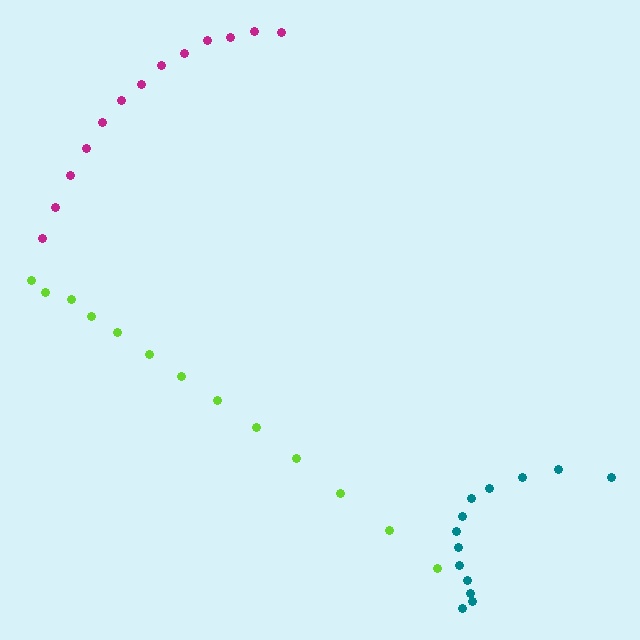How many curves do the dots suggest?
There are 3 distinct paths.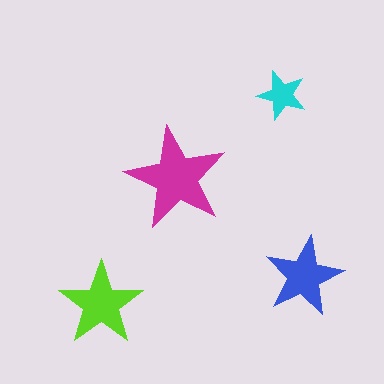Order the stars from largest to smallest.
the magenta one, the lime one, the blue one, the cyan one.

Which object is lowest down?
The lime star is bottommost.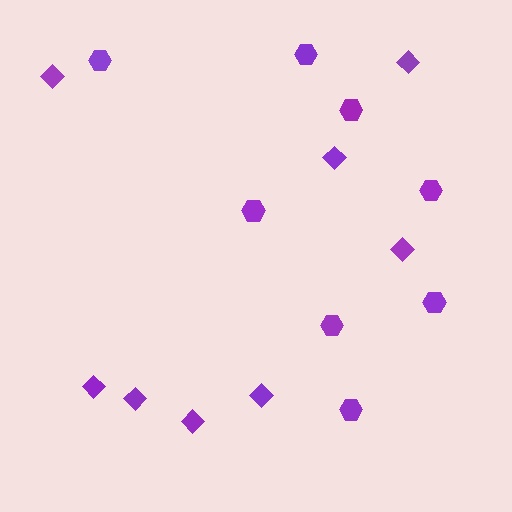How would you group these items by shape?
There are 2 groups: one group of diamonds (8) and one group of hexagons (8).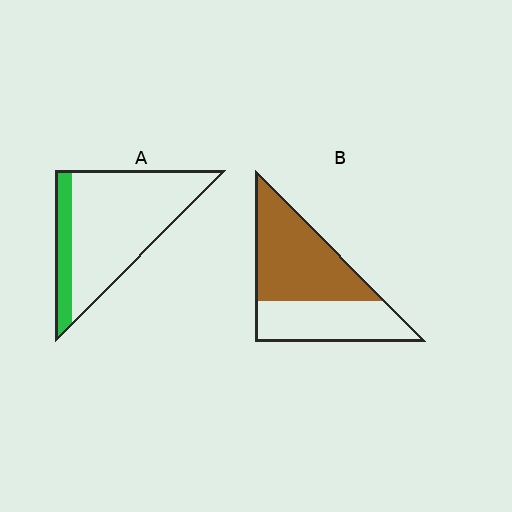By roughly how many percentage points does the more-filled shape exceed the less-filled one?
By roughly 40 percentage points (B over A).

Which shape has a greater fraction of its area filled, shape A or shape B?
Shape B.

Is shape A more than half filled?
No.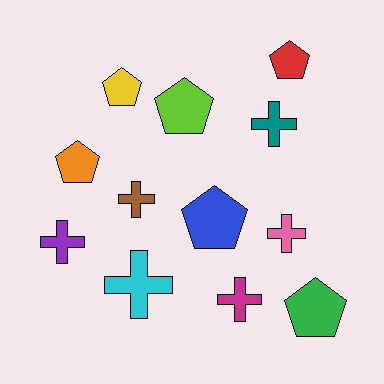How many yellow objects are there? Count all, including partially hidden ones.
There is 1 yellow object.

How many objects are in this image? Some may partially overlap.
There are 12 objects.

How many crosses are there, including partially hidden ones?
There are 6 crosses.